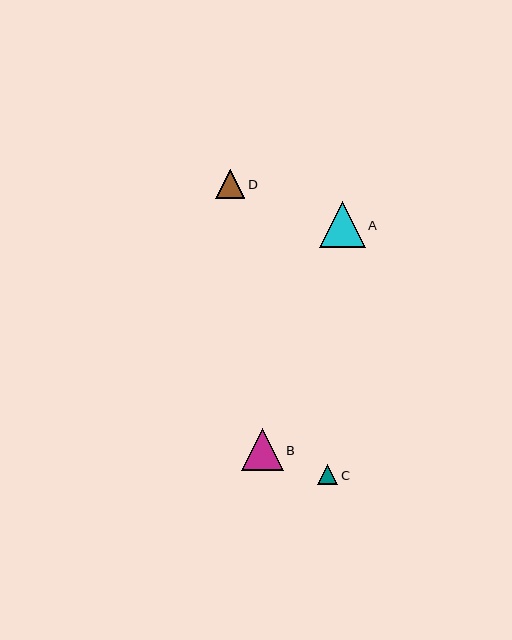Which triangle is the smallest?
Triangle C is the smallest with a size of approximately 20 pixels.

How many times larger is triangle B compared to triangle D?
Triangle B is approximately 1.4 times the size of triangle D.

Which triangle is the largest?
Triangle A is the largest with a size of approximately 46 pixels.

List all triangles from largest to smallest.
From largest to smallest: A, B, D, C.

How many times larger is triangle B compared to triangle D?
Triangle B is approximately 1.4 times the size of triangle D.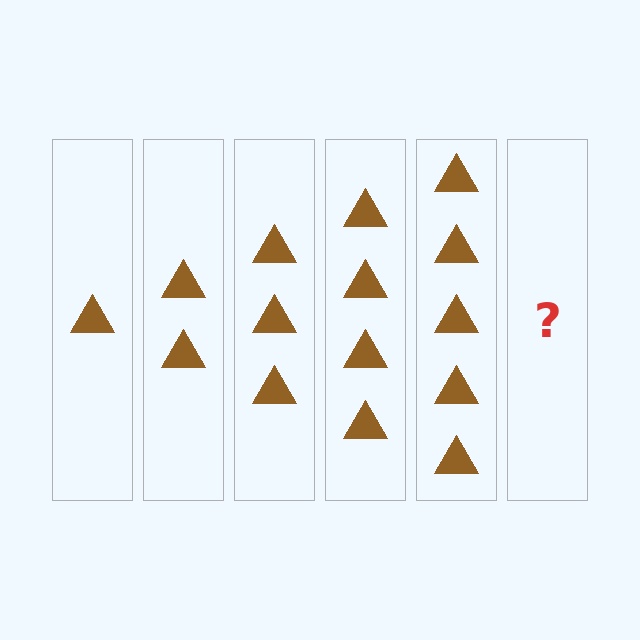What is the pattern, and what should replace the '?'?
The pattern is that each step adds one more triangle. The '?' should be 6 triangles.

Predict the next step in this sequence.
The next step is 6 triangles.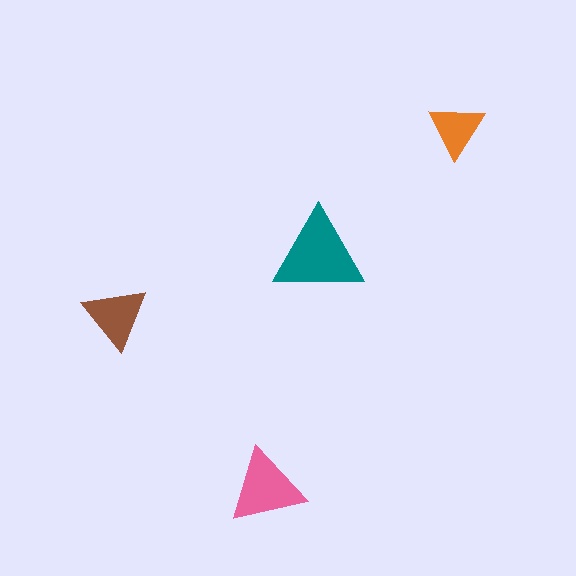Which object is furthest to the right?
The orange triangle is rightmost.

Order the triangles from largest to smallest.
the teal one, the pink one, the brown one, the orange one.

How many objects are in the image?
There are 4 objects in the image.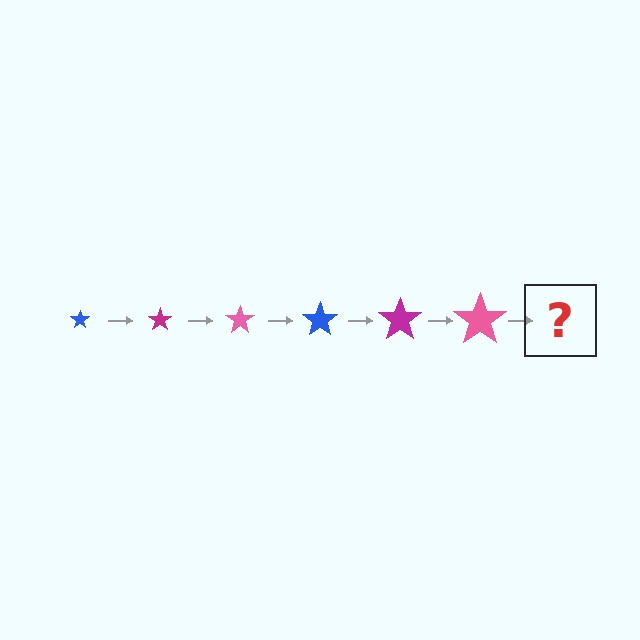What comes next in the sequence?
The next element should be a blue star, larger than the previous one.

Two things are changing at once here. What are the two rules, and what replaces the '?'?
The two rules are that the star grows larger each step and the color cycles through blue, magenta, and pink. The '?' should be a blue star, larger than the previous one.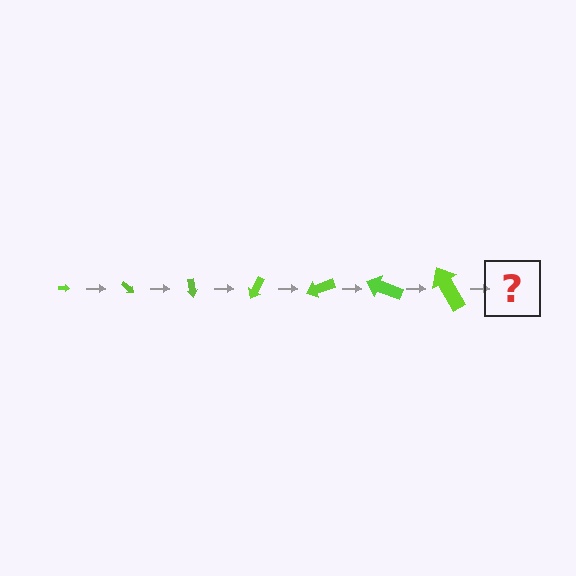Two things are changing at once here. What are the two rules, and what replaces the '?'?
The two rules are that the arrow grows larger each step and it rotates 40 degrees each step. The '?' should be an arrow, larger than the previous one and rotated 280 degrees from the start.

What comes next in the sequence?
The next element should be an arrow, larger than the previous one and rotated 280 degrees from the start.